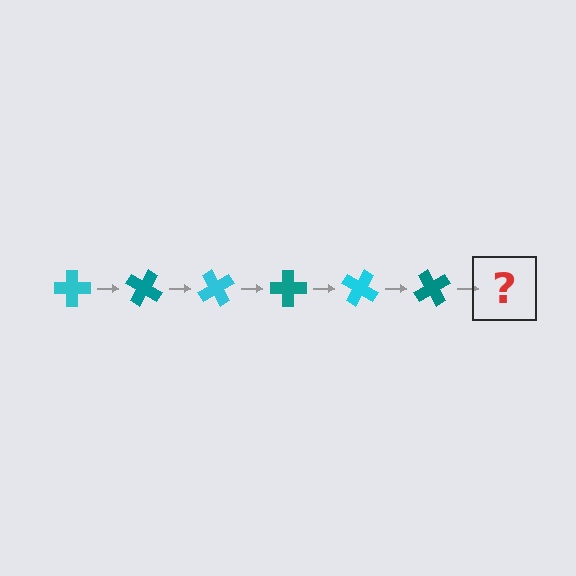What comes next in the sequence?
The next element should be a cyan cross, rotated 180 degrees from the start.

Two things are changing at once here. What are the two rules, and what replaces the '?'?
The two rules are that it rotates 30 degrees each step and the color cycles through cyan and teal. The '?' should be a cyan cross, rotated 180 degrees from the start.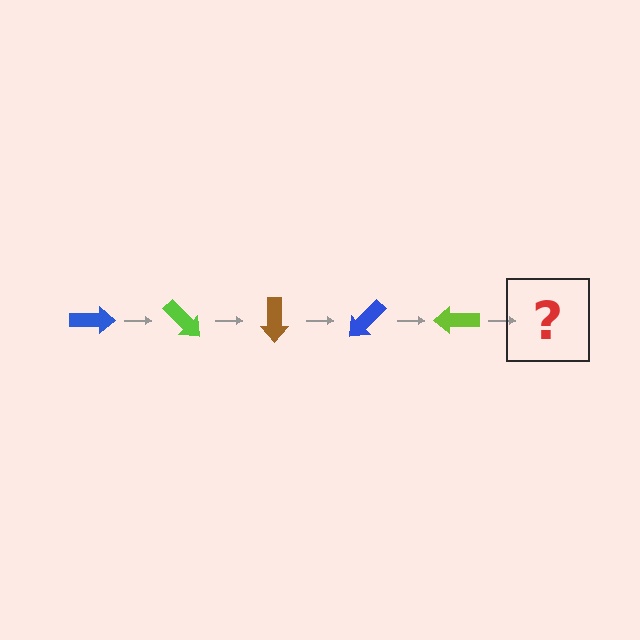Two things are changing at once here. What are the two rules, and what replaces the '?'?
The two rules are that it rotates 45 degrees each step and the color cycles through blue, lime, and brown. The '?' should be a brown arrow, rotated 225 degrees from the start.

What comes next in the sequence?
The next element should be a brown arrow, rotated 225 degrees from the start.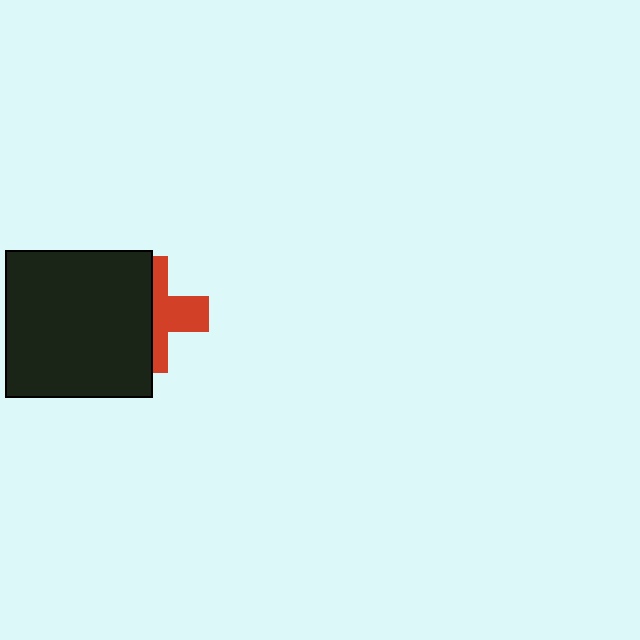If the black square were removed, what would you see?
You would see the complete red cross.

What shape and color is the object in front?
The object in front is a black square.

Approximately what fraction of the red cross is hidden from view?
Roughly 55% of the red cross is hidden behind the black square.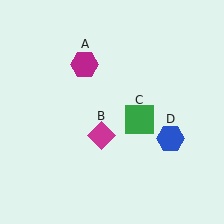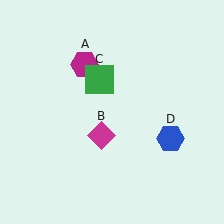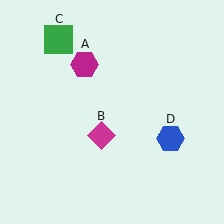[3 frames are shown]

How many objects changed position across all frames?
1 object changed position: green square (object C).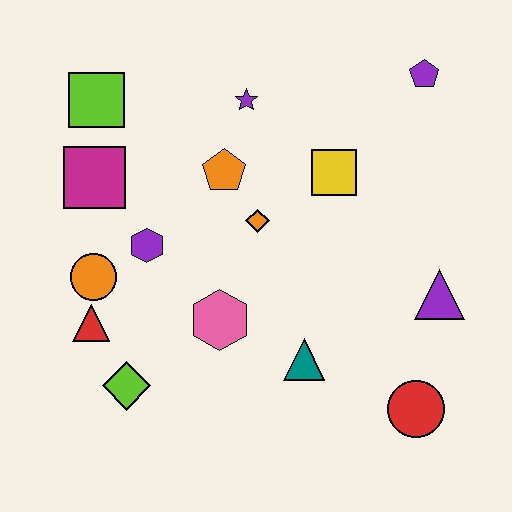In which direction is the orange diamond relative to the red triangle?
The orange diamond is to the right of the red triangle.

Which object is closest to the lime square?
The magenta square is closest to the lime square.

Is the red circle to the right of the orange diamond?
Yes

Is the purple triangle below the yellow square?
Yes